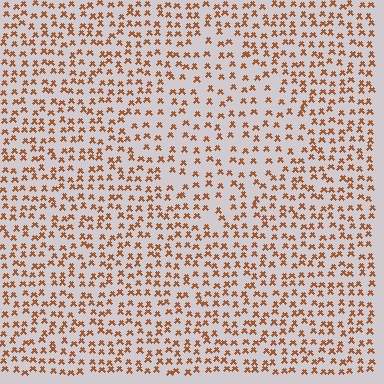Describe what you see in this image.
The image contains small brown elements arranged at two different densities. A diamond-shaped region is visible where the elements are less densely packed than the surrounding area.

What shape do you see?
I see a diamond.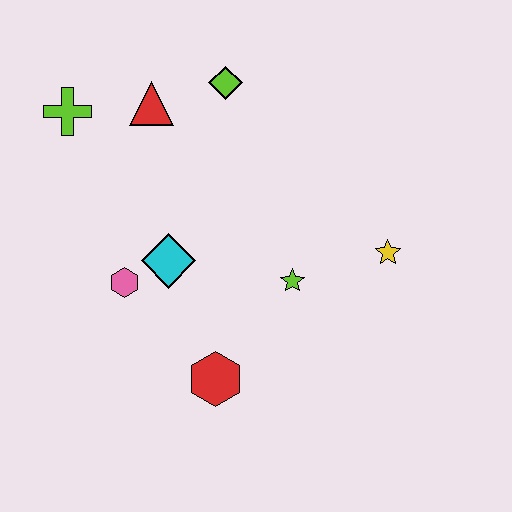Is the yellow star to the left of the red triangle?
No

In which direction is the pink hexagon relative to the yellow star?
The pink hexagon is to the left of the yellow star.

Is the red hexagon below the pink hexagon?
Yes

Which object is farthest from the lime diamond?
The red hexagon is farthest from the lime diamond.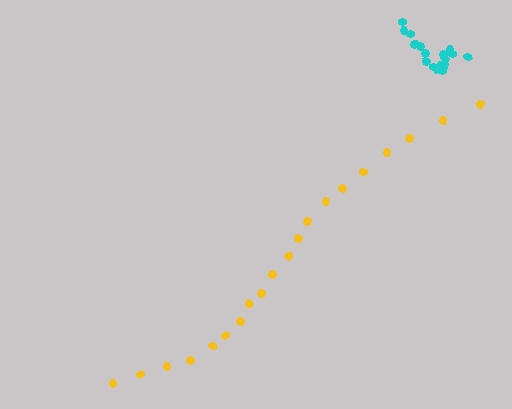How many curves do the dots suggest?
There are 2 distinct paths.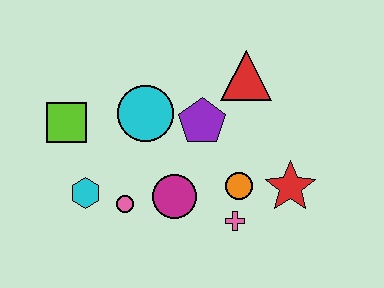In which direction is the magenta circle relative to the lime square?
The magenta circle is to the right of the lime square.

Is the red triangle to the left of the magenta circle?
No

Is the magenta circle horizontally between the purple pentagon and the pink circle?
Yes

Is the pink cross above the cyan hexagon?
No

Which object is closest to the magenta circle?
The pink circle is closest to the magenta circle.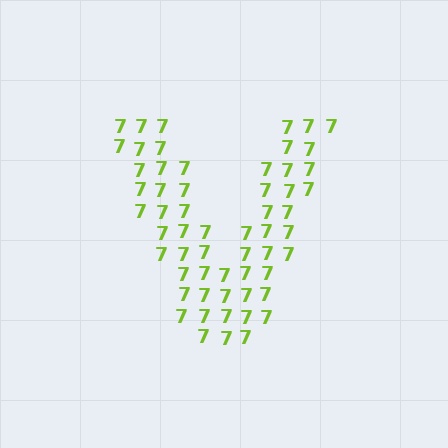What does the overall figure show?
The overall figure shows the letter V.